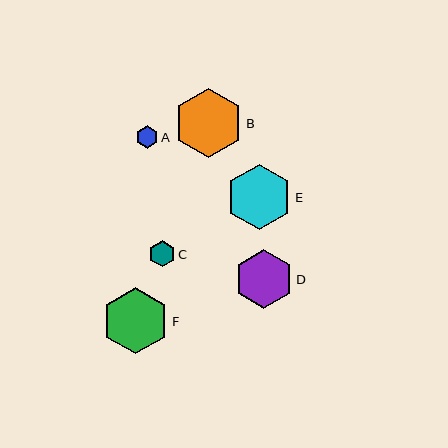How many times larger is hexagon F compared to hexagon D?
Hexagon F is approximately 1.1 times the size of hexagon D.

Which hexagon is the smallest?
Hexagon A is the smallest with a size of approximately 22 pixels.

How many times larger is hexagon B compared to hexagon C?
Hexagon B is approximately 2.7 times the size of hexagon C.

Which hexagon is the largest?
Hexagon B is the largest with a size of approximately 70 pixels.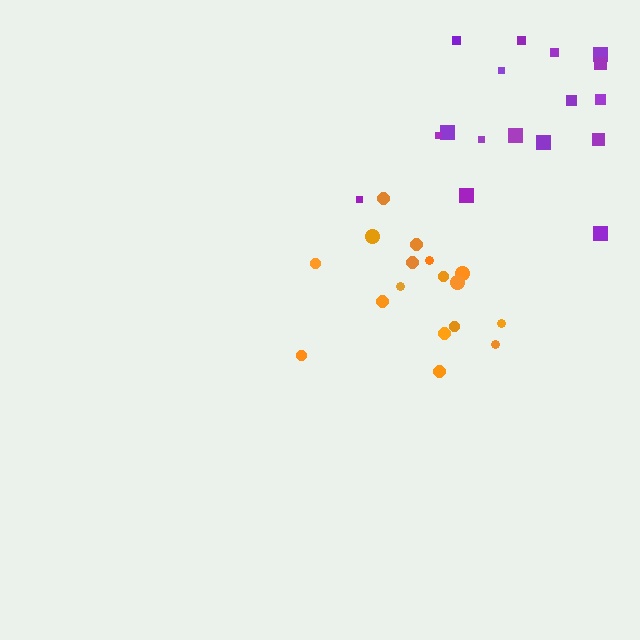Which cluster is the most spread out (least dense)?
Purple.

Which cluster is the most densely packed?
Orange.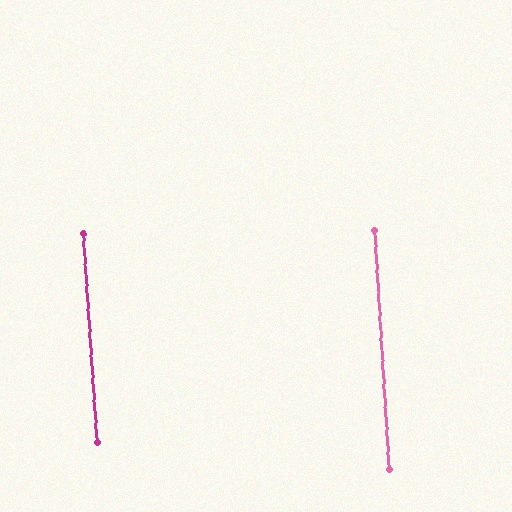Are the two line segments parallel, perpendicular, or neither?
Parallel — their directions differ by only 0.3°.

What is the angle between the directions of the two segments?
Approximately 0 degrees.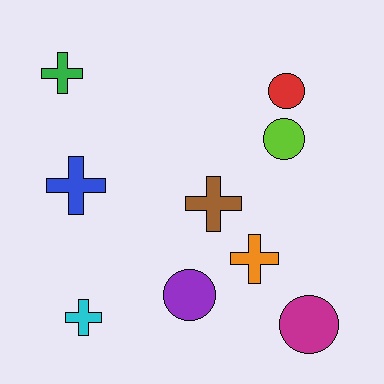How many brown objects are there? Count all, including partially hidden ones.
There is 1 brown object.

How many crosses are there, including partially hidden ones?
There are 5 crosses.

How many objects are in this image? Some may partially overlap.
There are 9 objects.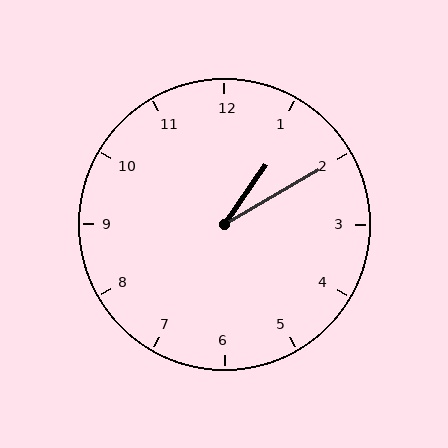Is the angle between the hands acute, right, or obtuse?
It is acute.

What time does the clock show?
1:10.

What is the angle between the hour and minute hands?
Approximately 25 degrees.